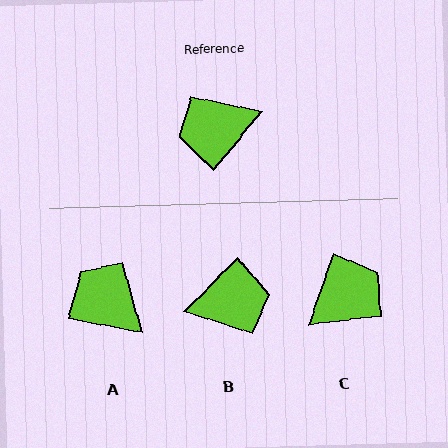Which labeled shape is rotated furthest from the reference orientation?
B, about 174 degrees away.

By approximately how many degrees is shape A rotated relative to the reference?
Approximately 62 degrees clockwise.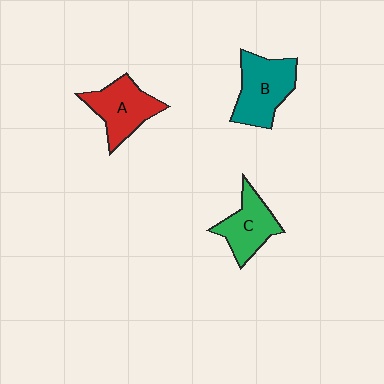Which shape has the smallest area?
Shape C (green).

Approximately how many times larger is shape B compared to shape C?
Approximately 1.3 times.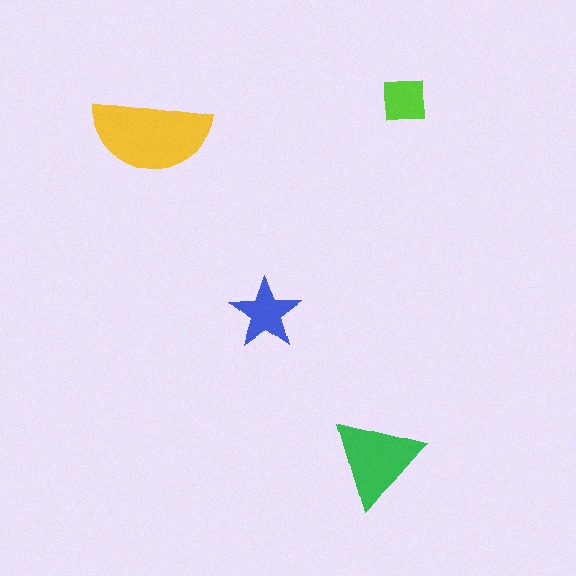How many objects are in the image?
There are 4 objects in the image.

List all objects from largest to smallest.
The yellow semicircle, the green triangle, the blue star, the lime square.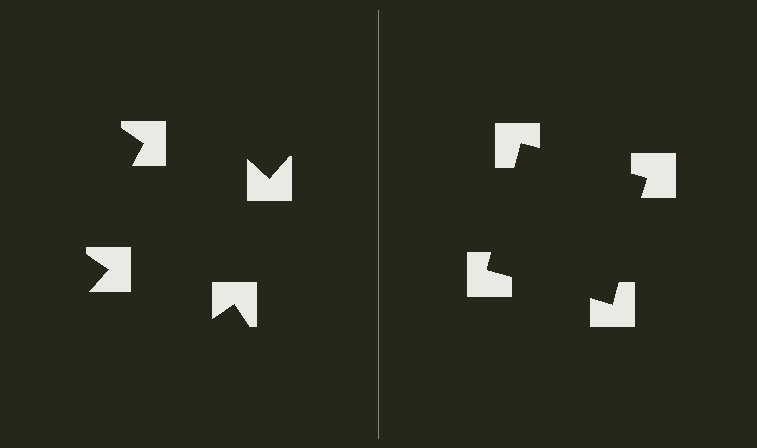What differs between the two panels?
The notched squares are positioned identically on both sides; only the wedge orientations differ. On the right they align to a square; on the left they are misaligned.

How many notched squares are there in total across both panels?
8 — 4 on each side.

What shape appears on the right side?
An illusory square.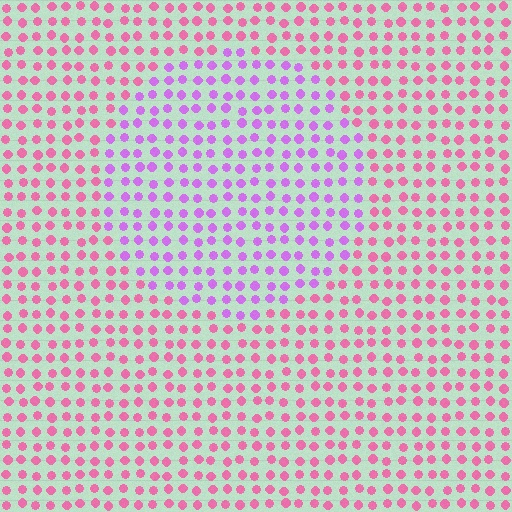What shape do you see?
I see a circle.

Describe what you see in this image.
The image is filled with small pink elements in a uniform arrangement. A circle-shaped region is visible where the elements are tinted to a slightly different hue, forming a subtle color boundary.